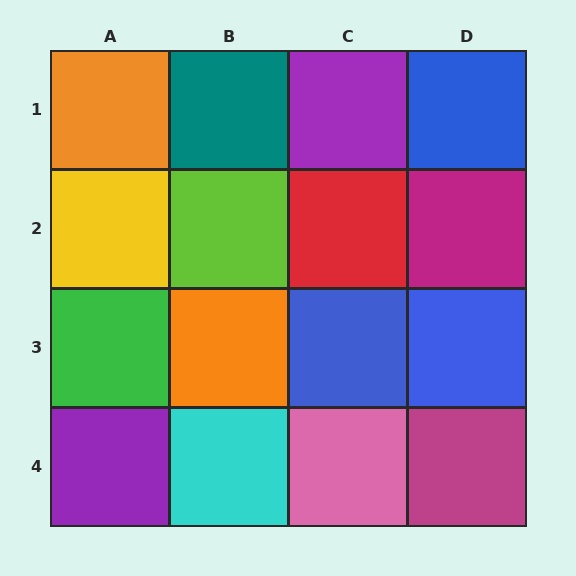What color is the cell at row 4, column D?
Magenta.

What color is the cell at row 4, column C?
Pink.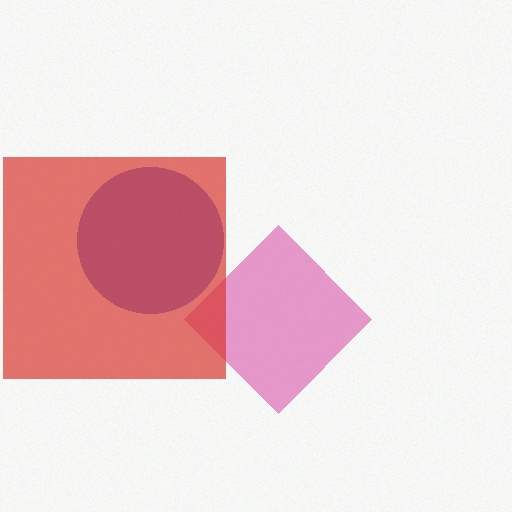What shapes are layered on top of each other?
The layered shapes are: a magenta diamond, a blue circle, a red square.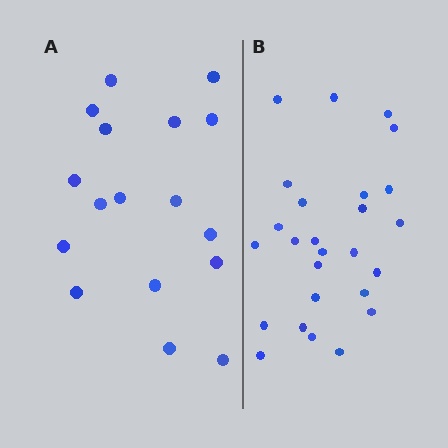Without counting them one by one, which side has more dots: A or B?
Region B (the right region) has more dots.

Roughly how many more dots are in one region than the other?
Region B has roughly 8 or so more dots than region A.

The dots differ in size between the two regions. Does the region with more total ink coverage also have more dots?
No. Region A has more total ink coverage because its dots are larger, but region B actually contains more individual dots. Total area can be misleading — the number of items is what matters here.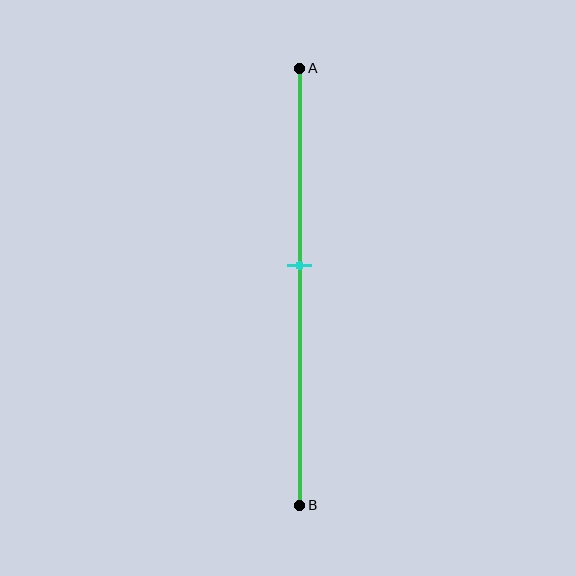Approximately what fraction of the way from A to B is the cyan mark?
The cyan mark is approximately 45% of the way from A to B.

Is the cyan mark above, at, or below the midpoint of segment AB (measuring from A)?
The cyan mark is above the midpoint of segment AB.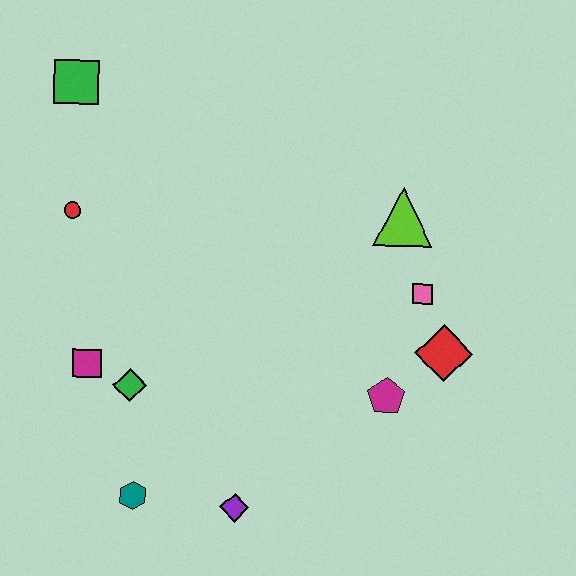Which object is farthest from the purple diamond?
The green square is farthest from the purple diamond.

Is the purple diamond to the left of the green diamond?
No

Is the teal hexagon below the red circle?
Yes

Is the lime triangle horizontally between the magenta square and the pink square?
Yes